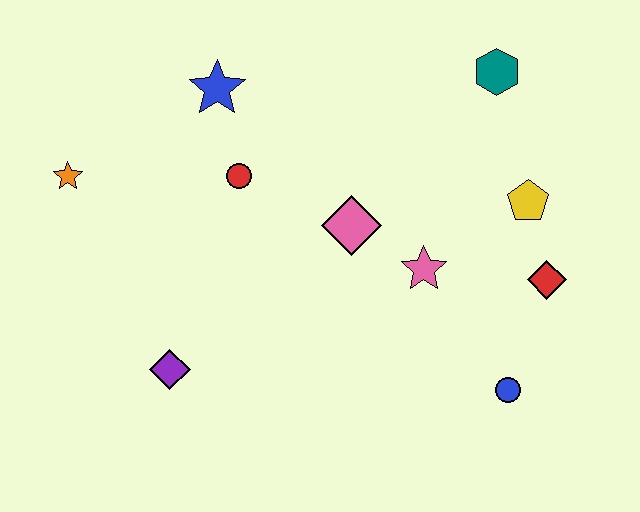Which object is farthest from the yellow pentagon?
The orange star is farthest from the yellow pentagon.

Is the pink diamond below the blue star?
Yes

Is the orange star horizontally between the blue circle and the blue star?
No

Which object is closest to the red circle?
The blue star is closest to the red circle.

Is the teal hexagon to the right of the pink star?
Yes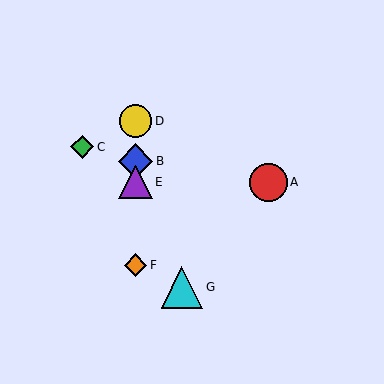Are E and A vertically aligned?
No, E is at x≈136 and A is at x≈268.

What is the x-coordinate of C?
Object C is at x≈82.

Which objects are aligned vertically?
Objects B, D, E, F are aligned vertically.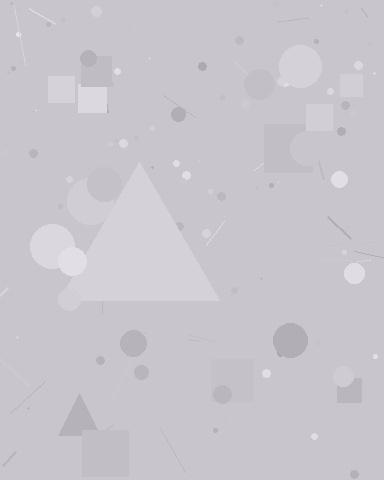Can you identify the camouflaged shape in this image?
The camouflaged shape is a triangle.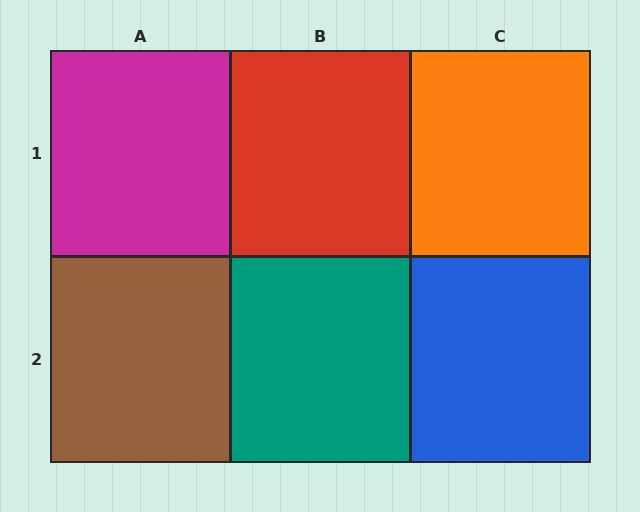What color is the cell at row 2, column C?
Blue.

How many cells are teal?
1 cell is teal.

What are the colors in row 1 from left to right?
Magenta, red, orange.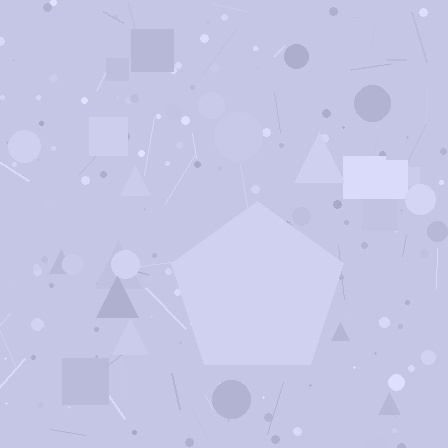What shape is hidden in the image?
A pentagon is hidden in the image.